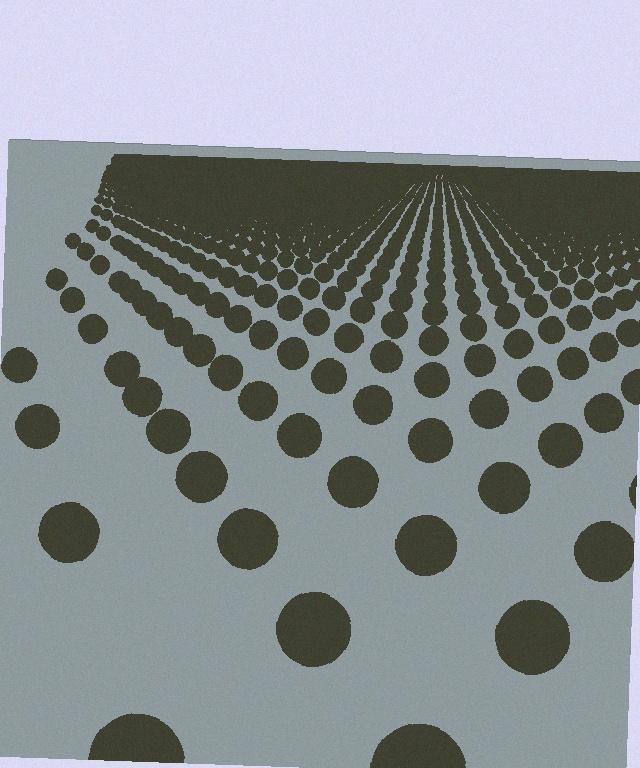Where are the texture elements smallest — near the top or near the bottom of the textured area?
Near the top.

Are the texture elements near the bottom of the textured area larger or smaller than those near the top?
Larger. Near the bottom, elements are closer to the viewer and appear at a bigger on-screen size.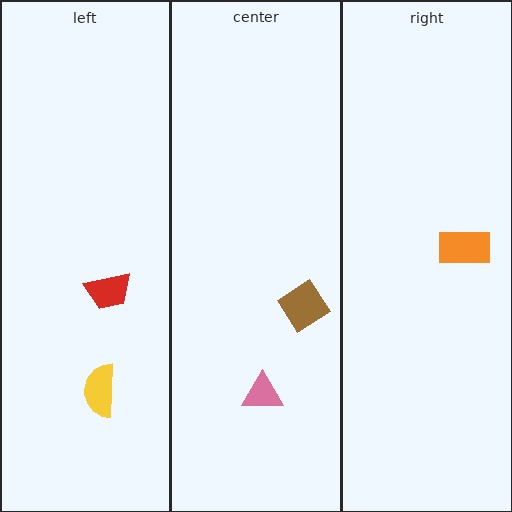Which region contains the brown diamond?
The center region.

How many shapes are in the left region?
2.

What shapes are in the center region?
The brown diamond, the pink triangle.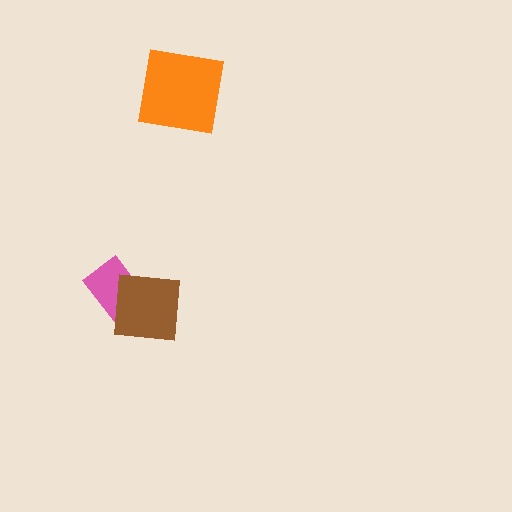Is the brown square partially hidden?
No, no other shape covers it.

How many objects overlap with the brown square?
1 object overlaps with the brown square.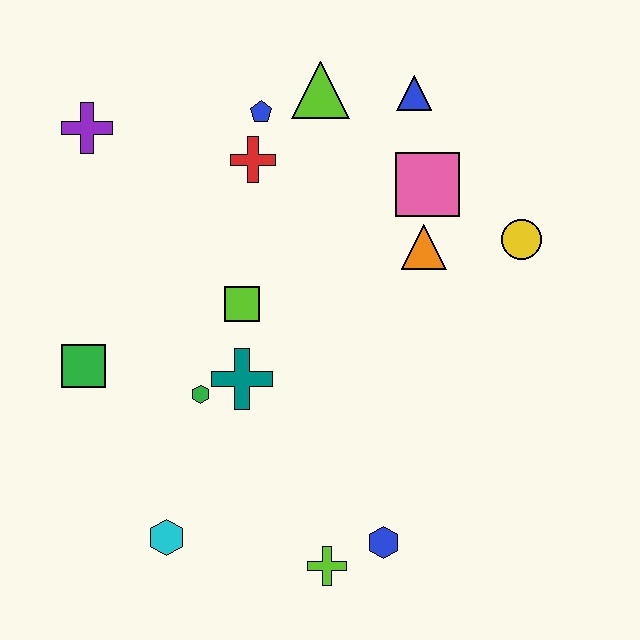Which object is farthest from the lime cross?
The purple cross is farthest from the lime cross.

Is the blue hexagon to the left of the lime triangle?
No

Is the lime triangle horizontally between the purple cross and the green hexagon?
No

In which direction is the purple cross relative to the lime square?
The purple cross is above the lime square.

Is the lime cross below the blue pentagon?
Yes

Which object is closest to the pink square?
The orange triangle is closest to the pink square.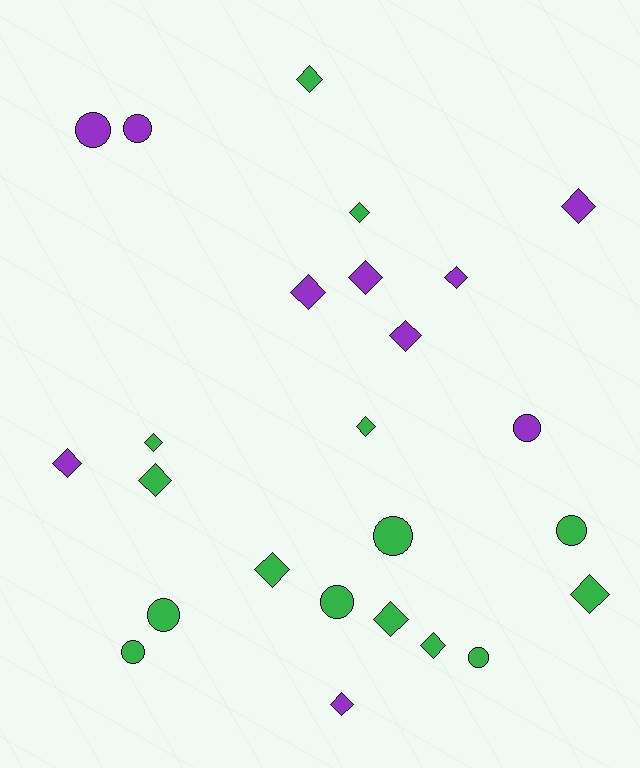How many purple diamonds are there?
There are 7 purple diamonds.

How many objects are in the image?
There are 25 objects.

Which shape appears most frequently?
Diamond, with 16 objects.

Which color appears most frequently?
Green, with 15 objects.